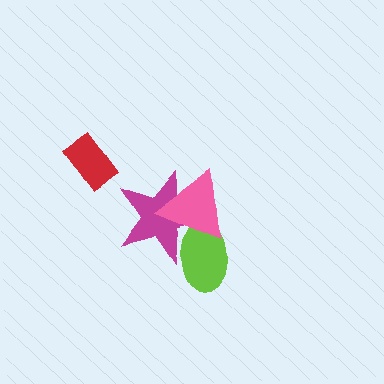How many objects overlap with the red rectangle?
0 objects overlap with the red rectangle.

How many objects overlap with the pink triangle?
2 objects overlap with the pink triangle.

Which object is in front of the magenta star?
The pink triangle is in front of the magenta star.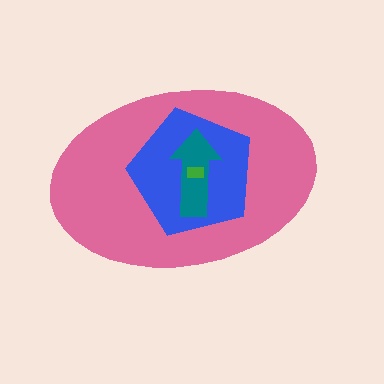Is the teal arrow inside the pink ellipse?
Yes.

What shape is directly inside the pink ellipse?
The blue pentagon.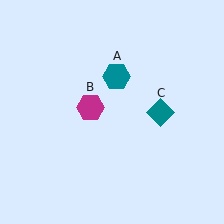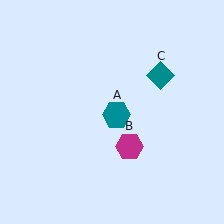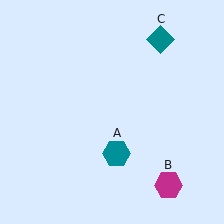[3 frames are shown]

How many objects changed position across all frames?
3 objects changed position: teal hexagon (object A), magenta hexagon (object B), teal diamond (object C).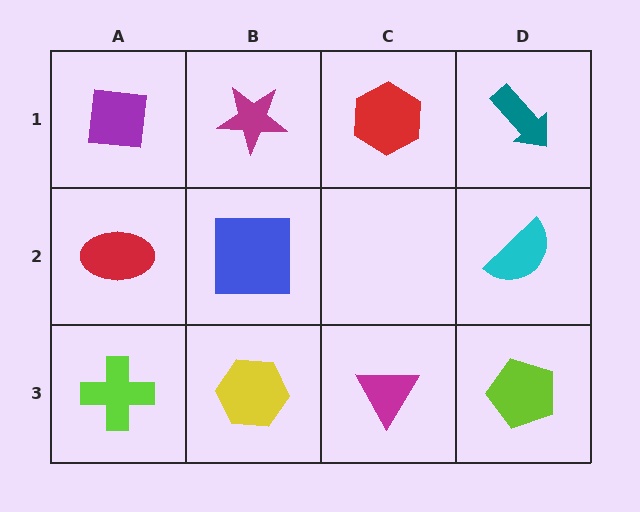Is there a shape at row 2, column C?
No, that cell is empty.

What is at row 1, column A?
A purple square.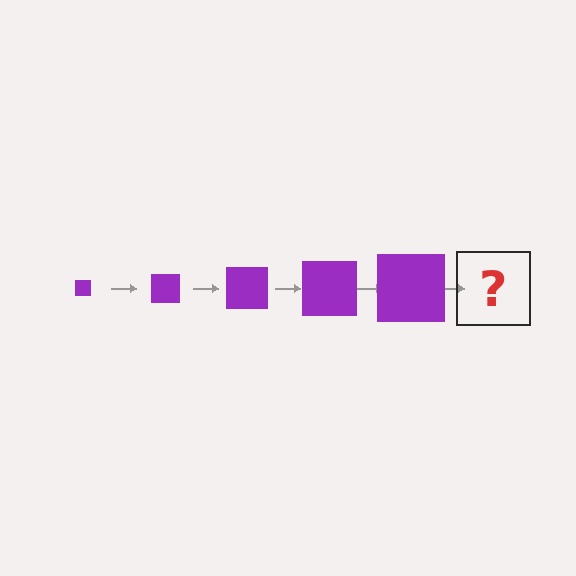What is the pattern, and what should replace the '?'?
The pattern is that the square gets progressively larger each step. The '?' should be a purple square, larger than the previous one.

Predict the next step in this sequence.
The next step is a purple square, larger than the previous one.